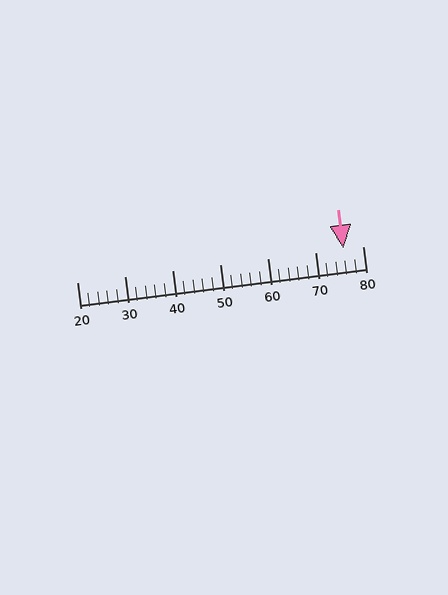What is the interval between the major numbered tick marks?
The major tick marks are spaced 10 units apart.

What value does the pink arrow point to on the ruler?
The pink arrow points to approximately 76.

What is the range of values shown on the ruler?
The ruler shows values from 20 to 80.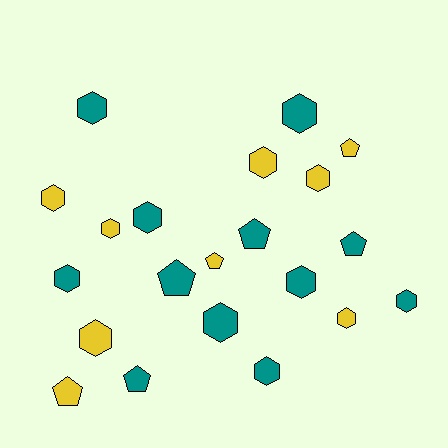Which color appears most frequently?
Teal, with 12 objects.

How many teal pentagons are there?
There are 4 teal pentagons.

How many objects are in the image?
There are 21 objects.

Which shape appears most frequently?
Hexagon, with 14 objects.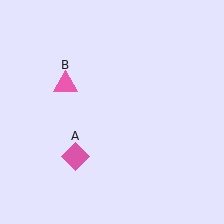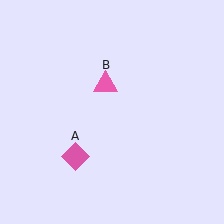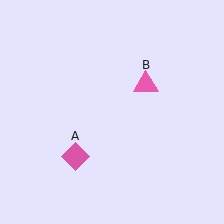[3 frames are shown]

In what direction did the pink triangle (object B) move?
The pink triangle (object B) moved right.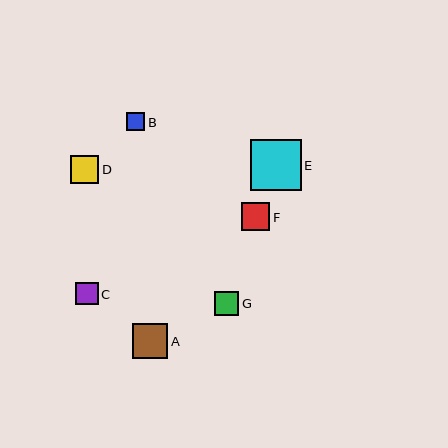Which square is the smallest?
Square B is the smallest with a size of approximately 18 pixels.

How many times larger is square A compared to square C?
Square A is approximately 1.6 times the size of square C.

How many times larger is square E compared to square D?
Square E is approximately 1.8 times the size of square D.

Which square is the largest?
Square E is the largest with a size of approximately 51 pixels.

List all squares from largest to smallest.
From largest to smallest: E, A, F, D, G, C, B.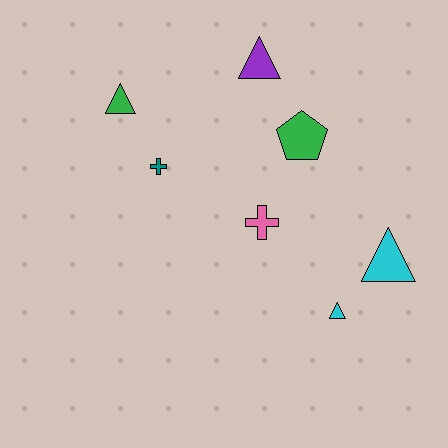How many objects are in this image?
There are 7 objects.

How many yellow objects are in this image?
There are no yellow objects.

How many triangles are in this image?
There are 4 triangles.